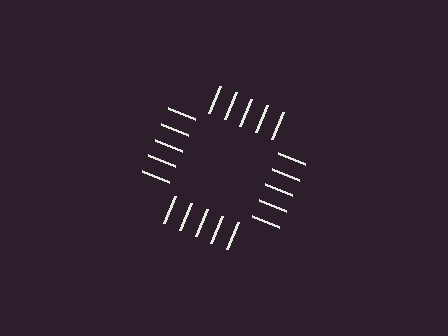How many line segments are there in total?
20 — 5 along each of the 4 edges.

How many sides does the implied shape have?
4 sides — the line-ends trace a square.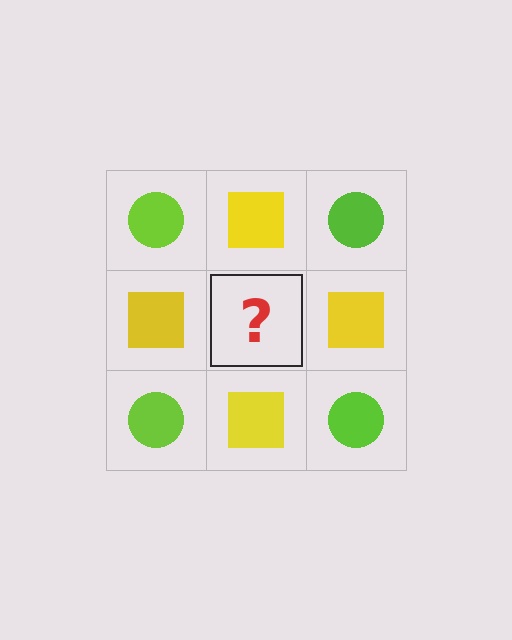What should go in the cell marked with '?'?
The missing cell should contain a lime circle.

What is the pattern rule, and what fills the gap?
The rule is that it alternates lime circle and yellow square in a checkerboard pattern. The gap should be filled with a lime circle.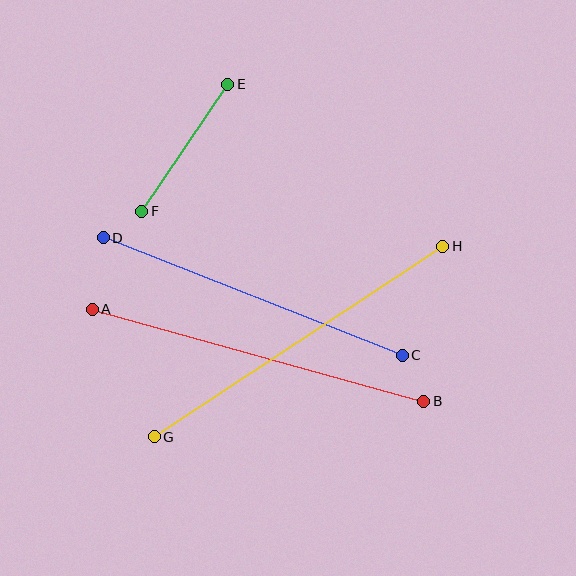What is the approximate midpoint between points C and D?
The midpoint is at approximately (253, 297) pixels.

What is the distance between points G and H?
The distance is approximately 346 pixels.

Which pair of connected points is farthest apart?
Points G and H are farthest apart.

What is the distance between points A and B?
The distance is approximately 344 pixels.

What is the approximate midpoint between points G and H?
The midpoint is at approximately (298, 342) pixels.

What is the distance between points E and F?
The distance is approximately 153 pixels.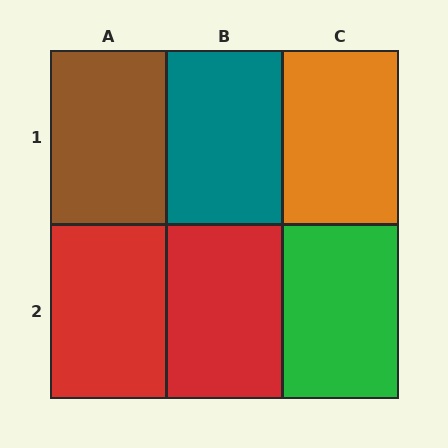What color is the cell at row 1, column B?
Teal.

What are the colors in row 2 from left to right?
Red, red, green.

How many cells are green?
1 cell is green.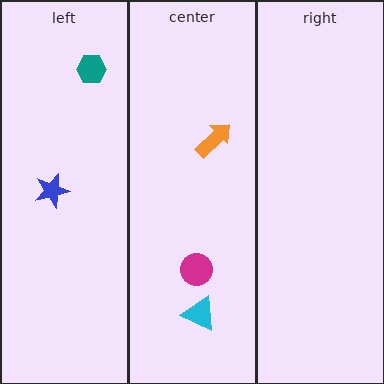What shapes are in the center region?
The orange arrow, the magenta circle, the cyan triangle.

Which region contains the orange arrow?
The center region.